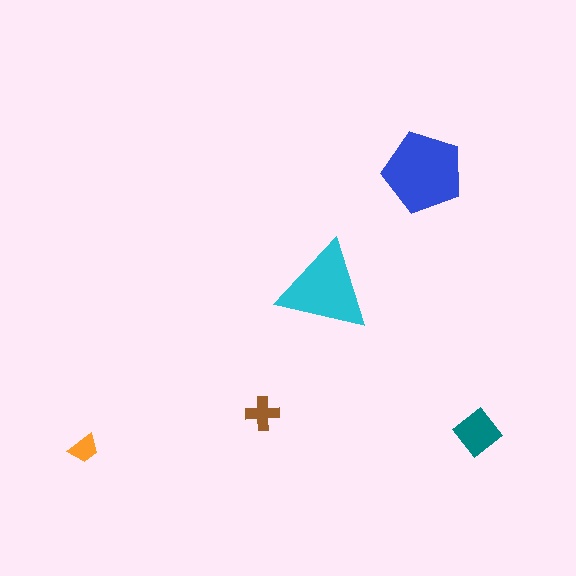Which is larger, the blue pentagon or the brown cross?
The blue pentagon.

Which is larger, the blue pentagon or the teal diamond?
The blue pentagon.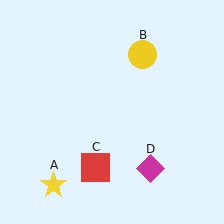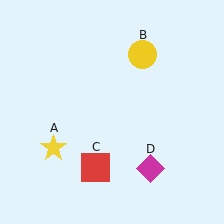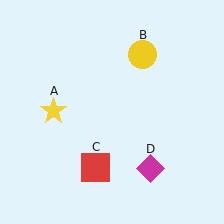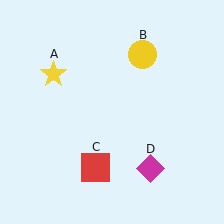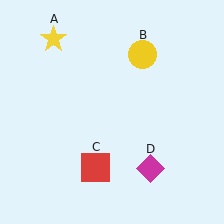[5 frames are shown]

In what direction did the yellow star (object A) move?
The yellow star (object A) moved up.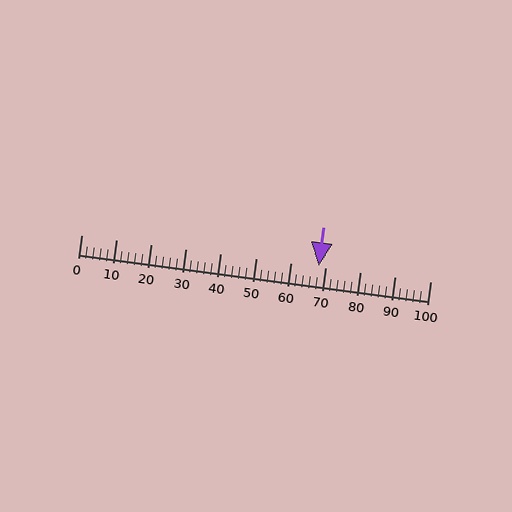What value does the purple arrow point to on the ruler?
The purple arrow points to approximately 68.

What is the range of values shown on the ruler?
The ruler shows values from 0 to 100.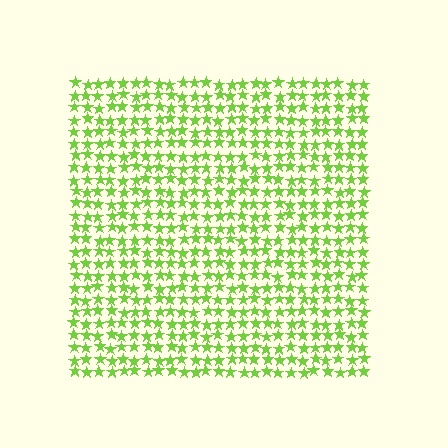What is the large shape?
The large shape is a square.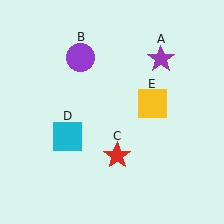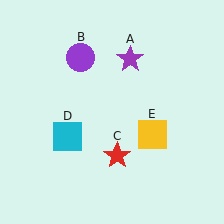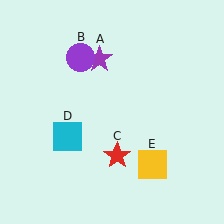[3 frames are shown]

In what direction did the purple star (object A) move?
The purple star (object A) moved left.